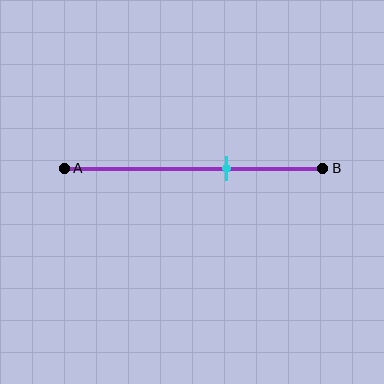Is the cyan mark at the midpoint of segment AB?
No, the mark is at about 65% from A, not at the 50% midpoint.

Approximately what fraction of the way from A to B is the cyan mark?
The cyan mark is approximately 65% of the way from A to B.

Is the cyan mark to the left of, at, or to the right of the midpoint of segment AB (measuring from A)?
The cyan mark is to the right of the midpoint of segment AB.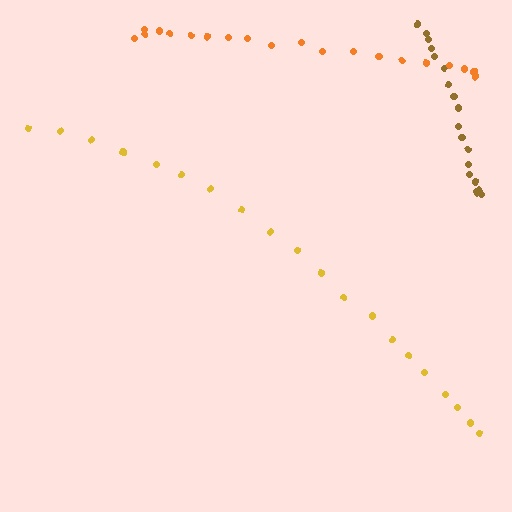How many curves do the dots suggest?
There are 3 distinct paths.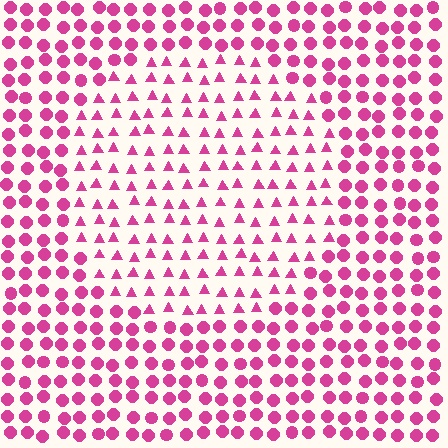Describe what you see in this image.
The image is filled with small magenta elements arranged in a uniform grid. A circle-shaped region contains triangles, while the surrounding area contains circles. The boundary is defined purely by the change in element shape.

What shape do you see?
I see a circle.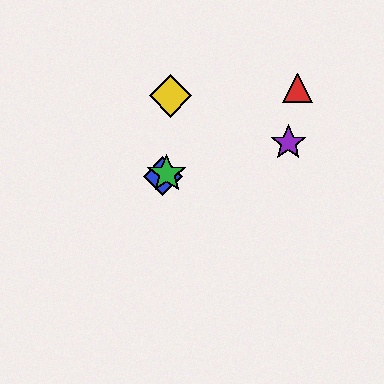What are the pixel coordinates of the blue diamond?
The blue diamond is at (163, 176).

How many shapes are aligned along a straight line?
3 shapes (the red triangle, the blue diamond, the green star) are aligned along a straight line.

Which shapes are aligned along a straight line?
The red triangle, the blue diamond, the green star are aligned along a straight line.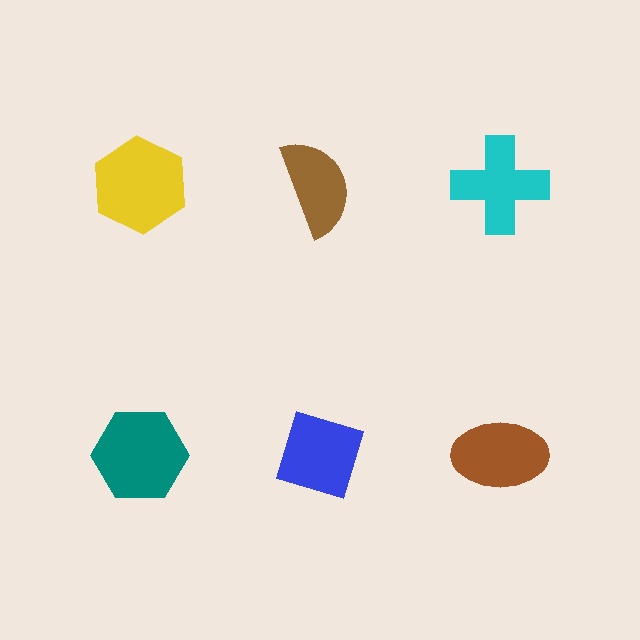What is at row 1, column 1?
A yellow hexagon.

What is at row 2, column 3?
A brown ellipse.